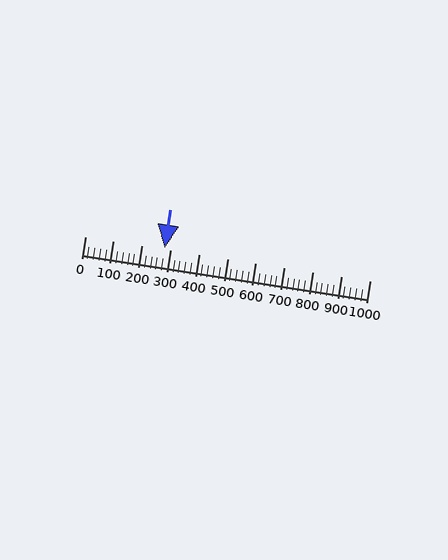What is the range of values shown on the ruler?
The ruler shows values from 0 to 1000.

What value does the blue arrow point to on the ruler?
The blue arrow points to approximately 280.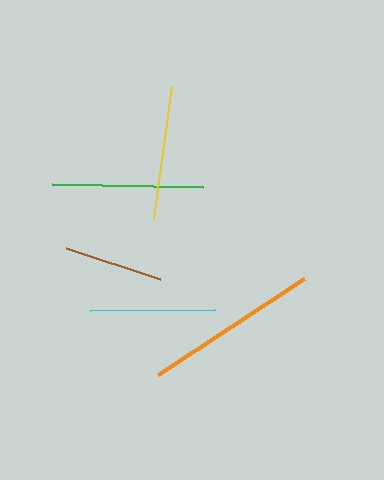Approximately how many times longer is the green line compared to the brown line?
The green line is approximately 1.5 times the length of the brown line.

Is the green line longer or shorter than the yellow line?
The green line is longer than the yellow line.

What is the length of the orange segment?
The orange segment is approximately 175 pixels long.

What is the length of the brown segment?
The brown segment is approximately 99 pixels long.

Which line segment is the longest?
The orange line is the longest at approximately 175 pixels.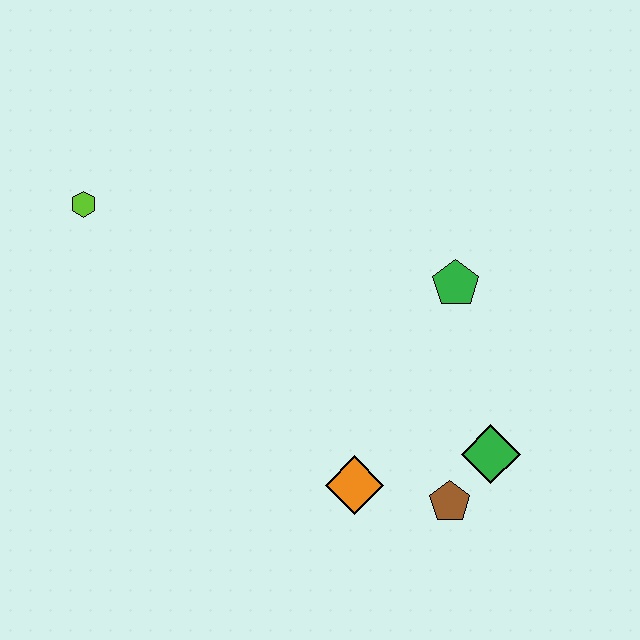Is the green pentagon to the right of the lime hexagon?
Yes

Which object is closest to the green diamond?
The brown pentagon is closest to the green diamond.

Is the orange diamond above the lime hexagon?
No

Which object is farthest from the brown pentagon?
The lime hexagon is farthest from the brown pentagon.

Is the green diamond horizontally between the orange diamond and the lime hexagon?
No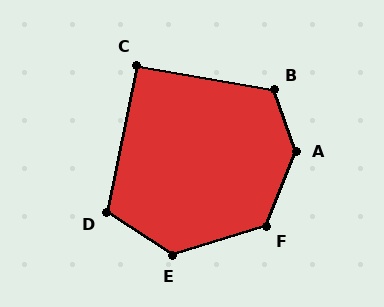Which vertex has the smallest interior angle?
C, at approximately 92 degrees.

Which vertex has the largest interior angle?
A, at approximately 139 degrees.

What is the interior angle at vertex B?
Approximately 119 degrees (obtuse).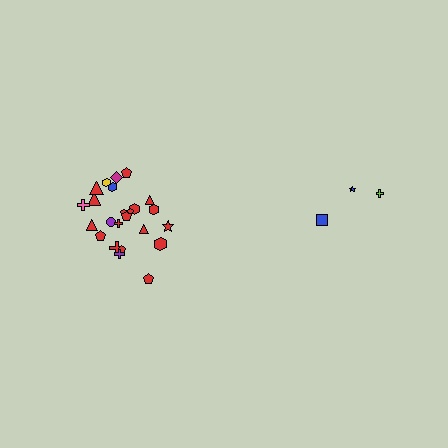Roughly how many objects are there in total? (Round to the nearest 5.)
Roughly 30 objects in total.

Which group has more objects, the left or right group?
The left group.